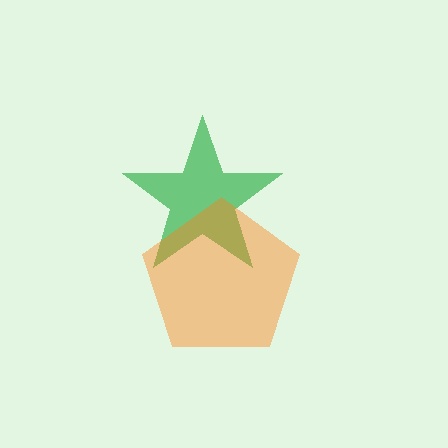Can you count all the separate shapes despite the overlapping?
Yes, there are 2 separate shapes.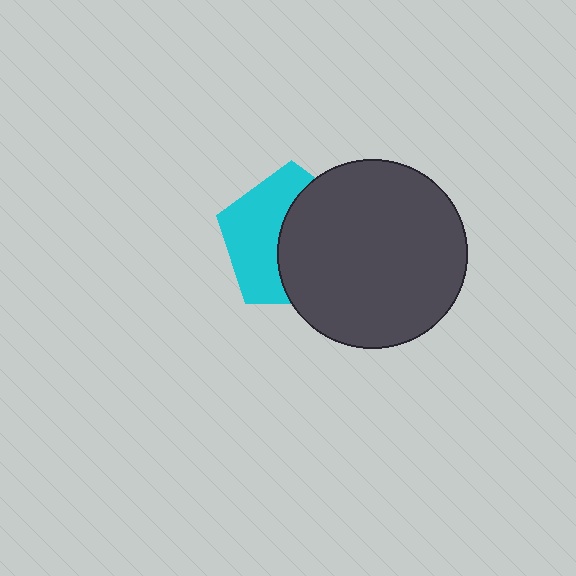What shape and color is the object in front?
The object in front is a dark gray circle.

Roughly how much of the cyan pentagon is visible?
About half of it is visible (roughly 47%).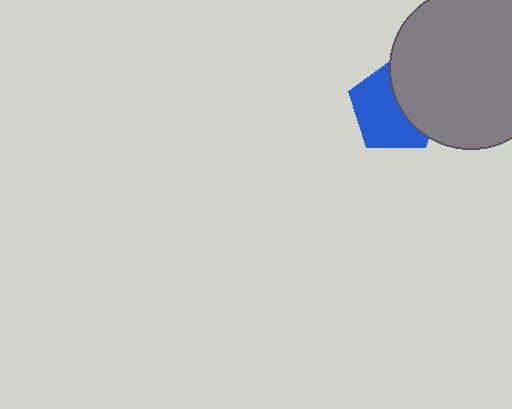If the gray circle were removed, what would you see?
You would see the complete blue pentagon.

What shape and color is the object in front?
The object in front is a gray circle.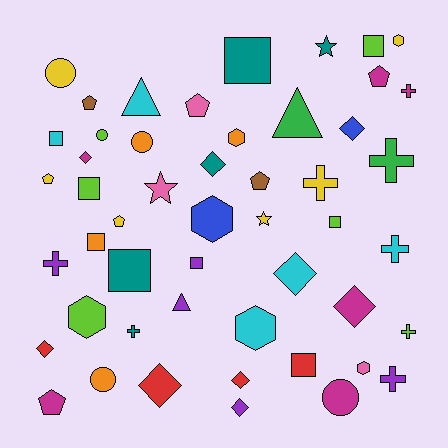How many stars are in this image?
There are 3 stars.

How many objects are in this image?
There are 50 objects.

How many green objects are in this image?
There are 2 green objects.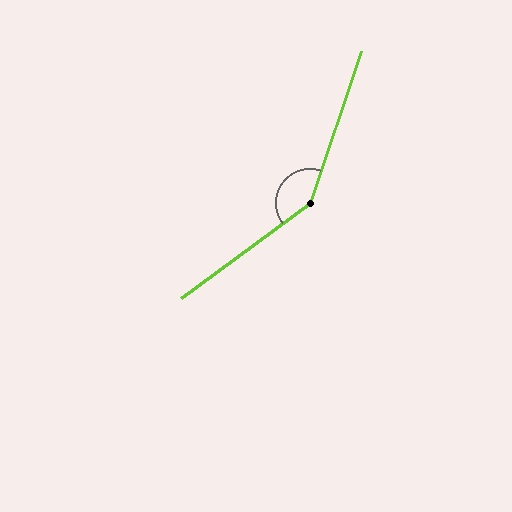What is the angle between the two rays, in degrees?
Approximately 145 degrees.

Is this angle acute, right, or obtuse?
It is obtuse.